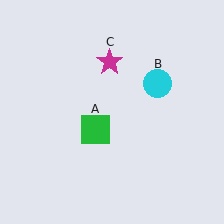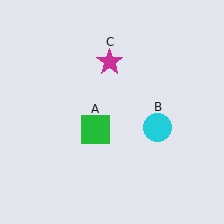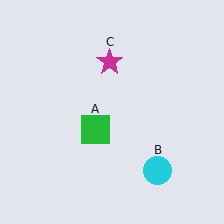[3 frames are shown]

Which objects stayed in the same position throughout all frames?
Green square (object A) and magenta star (object C) remained stationary.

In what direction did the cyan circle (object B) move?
The cyan circle (object B) moved down.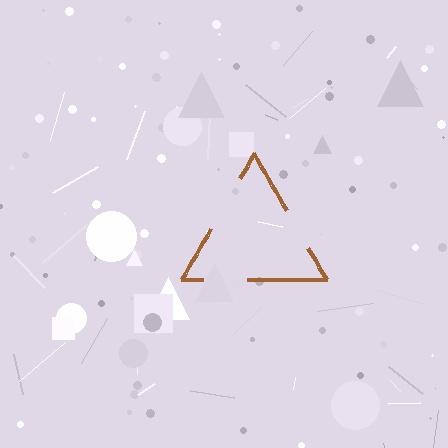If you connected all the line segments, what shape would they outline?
They would outline a triangle.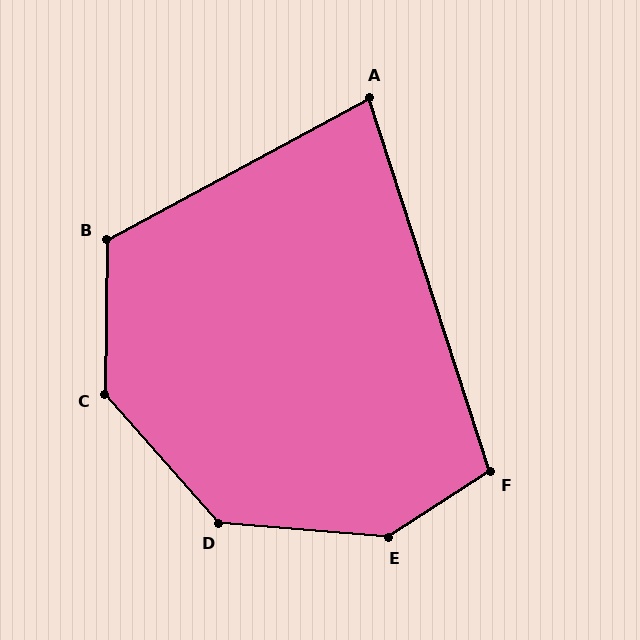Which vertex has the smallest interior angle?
A, at approximately 80 degrees.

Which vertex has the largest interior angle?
E, at approximately 143 degrees.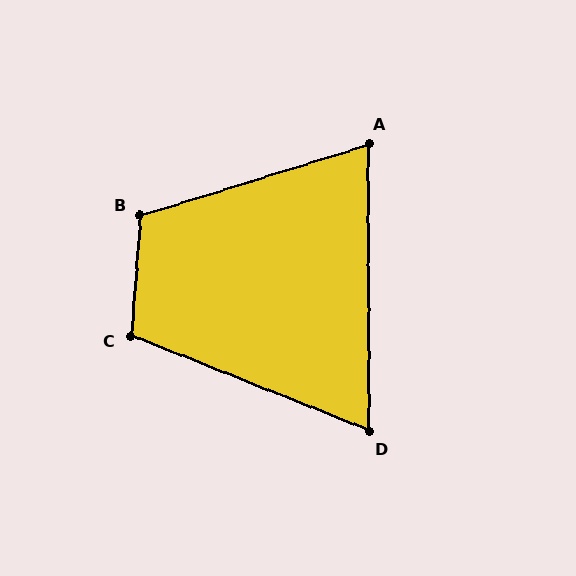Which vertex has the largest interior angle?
B, at approximately 112 degrees.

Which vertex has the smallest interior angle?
D, at approximately 68 degrees.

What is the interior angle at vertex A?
Approximately 73 degrees (acute).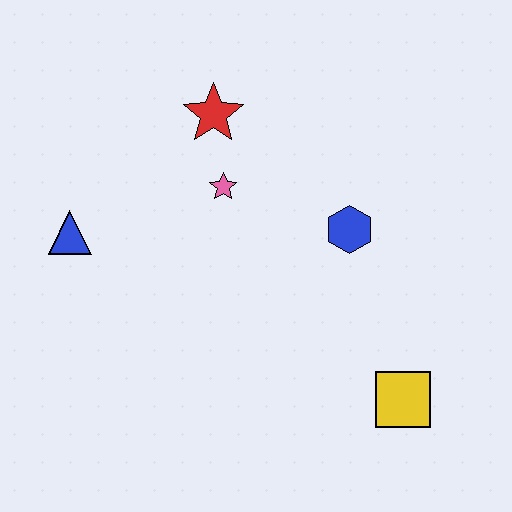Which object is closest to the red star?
The pink star is closest to the red star.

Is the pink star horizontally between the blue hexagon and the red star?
Yes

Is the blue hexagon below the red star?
Yes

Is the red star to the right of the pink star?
No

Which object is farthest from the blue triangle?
The yellow square is farthest from the blue triangle.